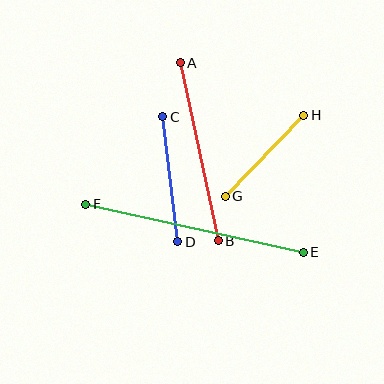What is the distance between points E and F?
The distance is approximately 223 pixels.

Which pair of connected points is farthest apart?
Points E and F are farthest apart.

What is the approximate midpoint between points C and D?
The midpoint is at approximately (170, 179) pixels.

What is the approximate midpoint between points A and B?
The midpoint is at approximately (199, 152) pixels.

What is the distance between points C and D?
The distance is approximately 126 pixels.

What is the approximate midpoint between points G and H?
The midpoint is at approximately (264, 156) pixels.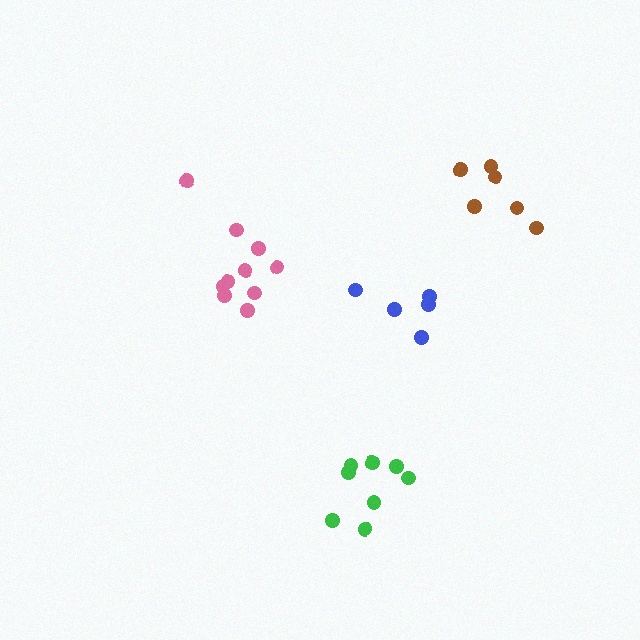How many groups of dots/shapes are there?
There are 4 groups.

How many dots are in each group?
Group 1: 10 dots, Group 2: 5 dots, Group 3: 6 dots, Group 4: 8 dots (29 total).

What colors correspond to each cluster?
The clusters are colored: pink, blue, brown, green.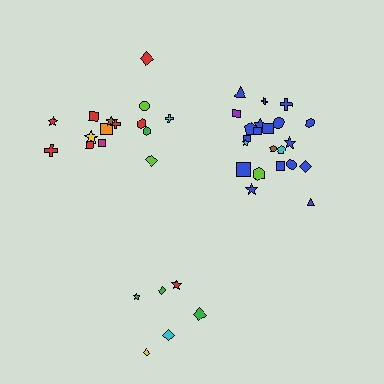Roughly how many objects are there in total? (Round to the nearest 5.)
Roughly 45 objects in total.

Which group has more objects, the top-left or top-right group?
The top-right group.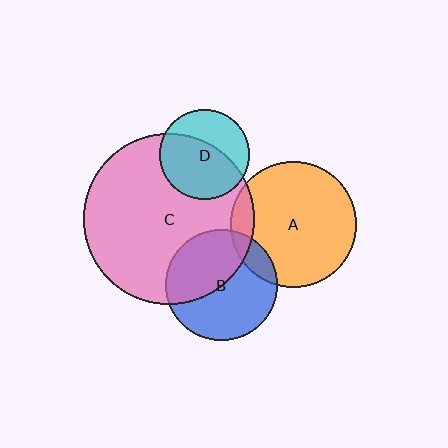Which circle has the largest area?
Circle C (pink).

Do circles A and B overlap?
Yes.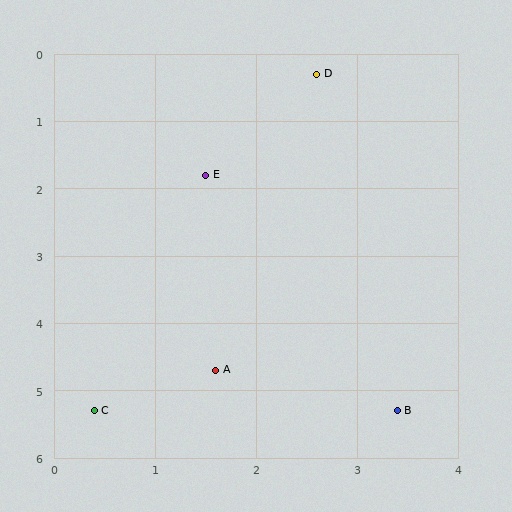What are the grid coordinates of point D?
Point D is at approximately (2.6, 0.3).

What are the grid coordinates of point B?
Point B is at approximately (3.4, 5.3).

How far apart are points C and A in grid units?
Points C and A are about 1.3 grid units apart.